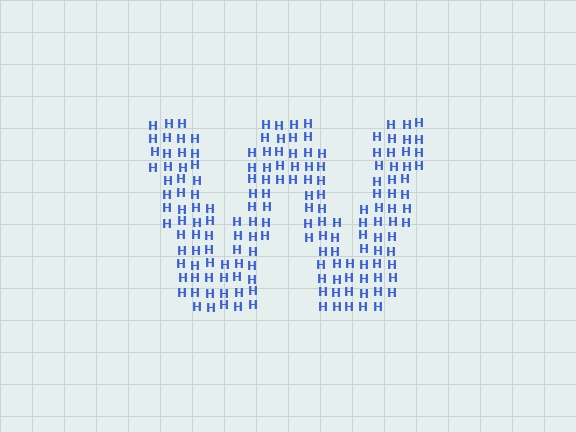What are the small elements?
The small elements are letter H's.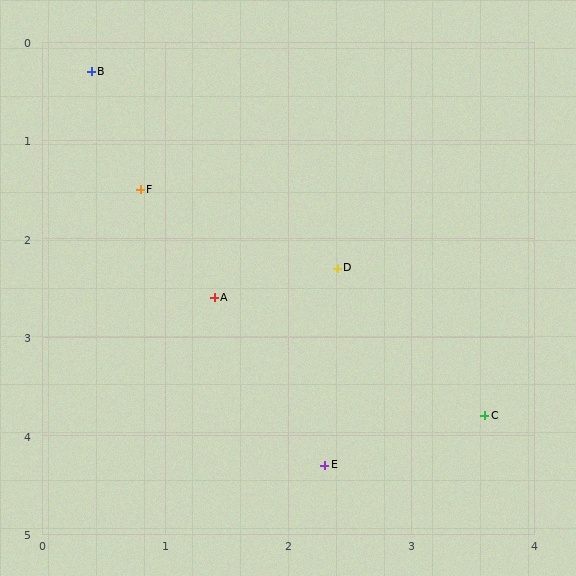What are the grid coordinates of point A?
Point A is at approximately (1.4, 2.6).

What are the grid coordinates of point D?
Point D is at approximately (2.4, 2.3).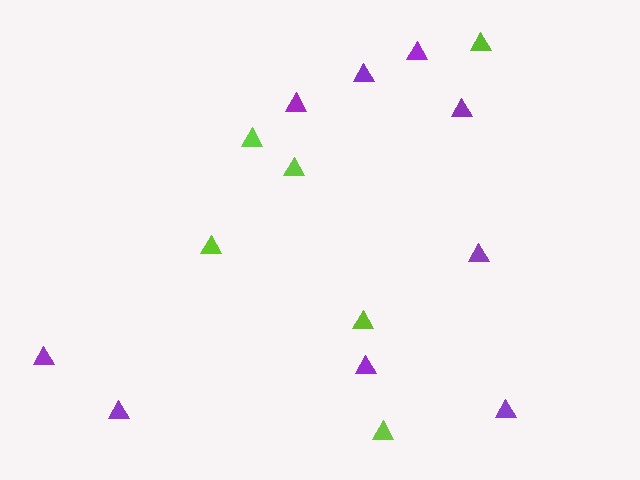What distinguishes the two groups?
There are 2 groups: one group of purple triangles (9) and one group of lime triangles (6).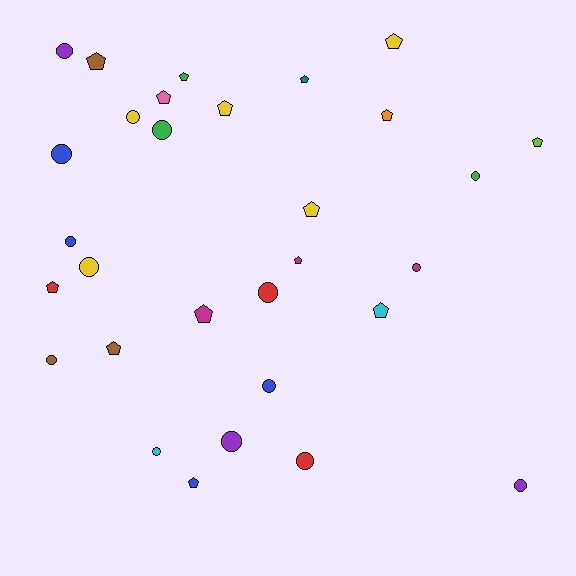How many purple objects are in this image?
There are 3 purple objects.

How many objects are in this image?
There are 30 objects.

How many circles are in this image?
There are 15 circles.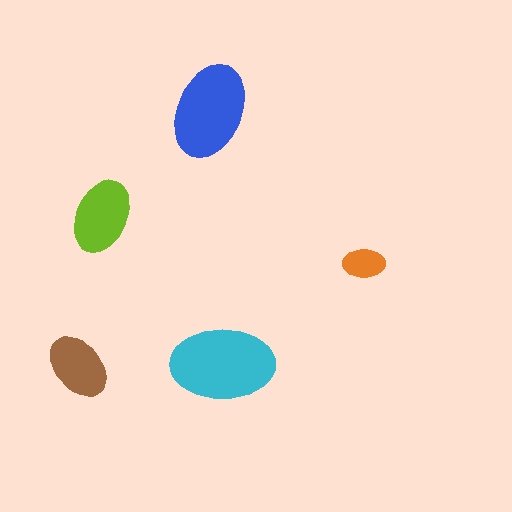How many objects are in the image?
There are 5 objects in the image.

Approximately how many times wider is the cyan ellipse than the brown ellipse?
About 1.5 times wider.